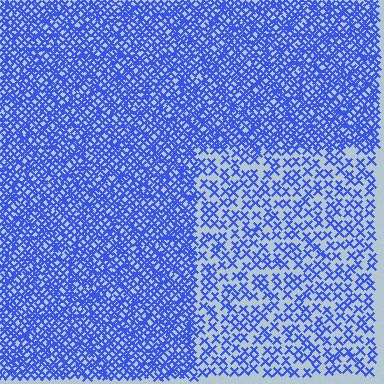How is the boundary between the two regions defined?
The boundary is defined by a change in element density (approximately 2.2x ratio). All elements are the same color, size, and shape.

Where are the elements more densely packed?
The elements are more densely packed outside the rectangle boundary.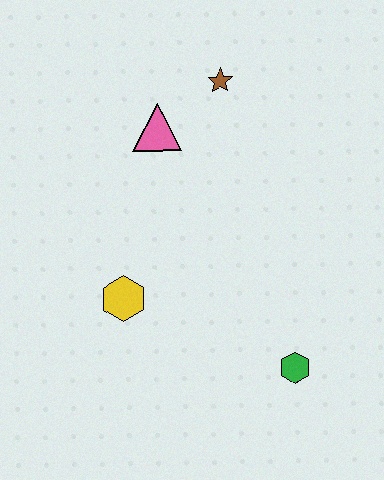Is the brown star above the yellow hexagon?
Yes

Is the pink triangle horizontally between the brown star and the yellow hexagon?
Yes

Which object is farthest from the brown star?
The green hexagon is farthest from the brown star.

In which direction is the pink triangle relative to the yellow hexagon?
The pink triangle is above the yellow hexagon.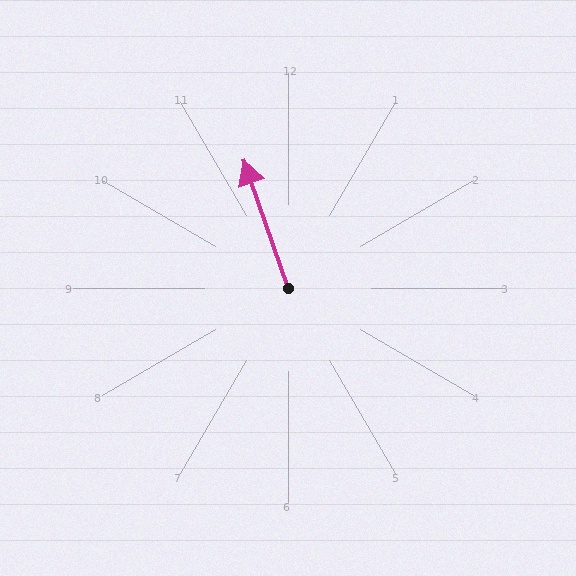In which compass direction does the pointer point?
North.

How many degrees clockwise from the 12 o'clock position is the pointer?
Approximately 341 degrees.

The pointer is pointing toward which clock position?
Roughly 11 o'clock.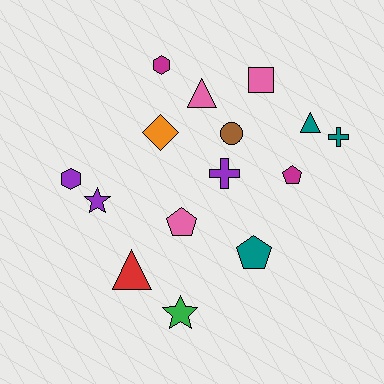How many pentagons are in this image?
There are 3 pentagons.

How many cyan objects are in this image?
There are no cyan objects.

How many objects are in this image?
There are 15 objects.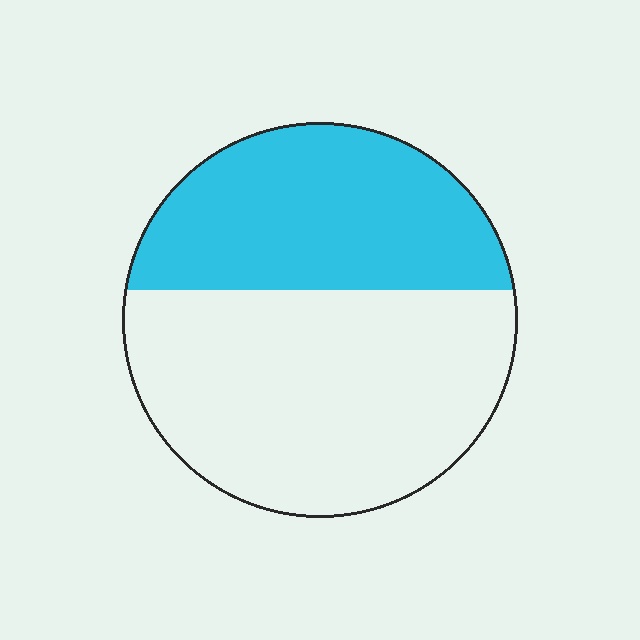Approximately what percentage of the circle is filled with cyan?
Approximately 40%.